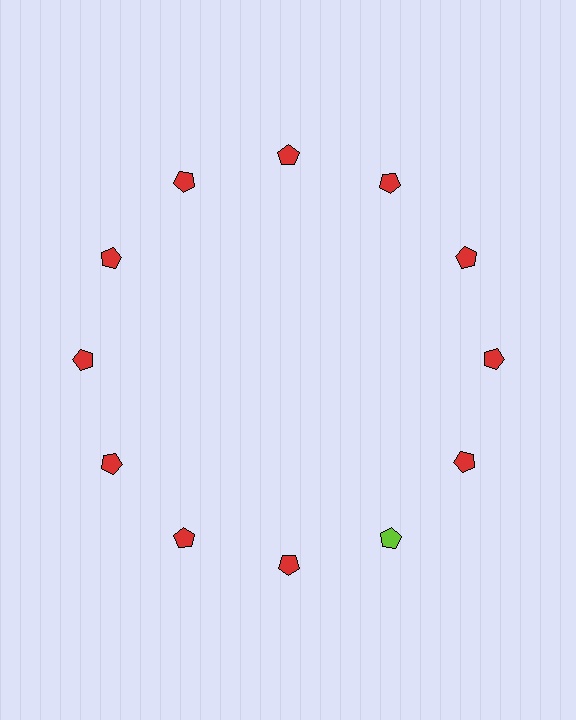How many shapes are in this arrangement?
There are 12 shapes arranged in a ring pattern.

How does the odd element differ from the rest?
It has a different color: lime instead of red.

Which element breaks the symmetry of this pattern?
The lime pentagon at roughly the 5 o'clock position breaks the symmetry. All other shapes are red pentagons.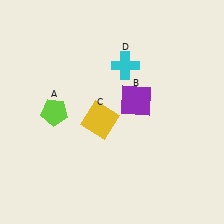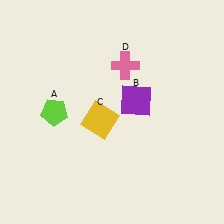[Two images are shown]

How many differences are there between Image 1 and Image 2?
There is 1 difference between the two images.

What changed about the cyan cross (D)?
In Image 1, D is cyan. In Image 2, it changed to pink.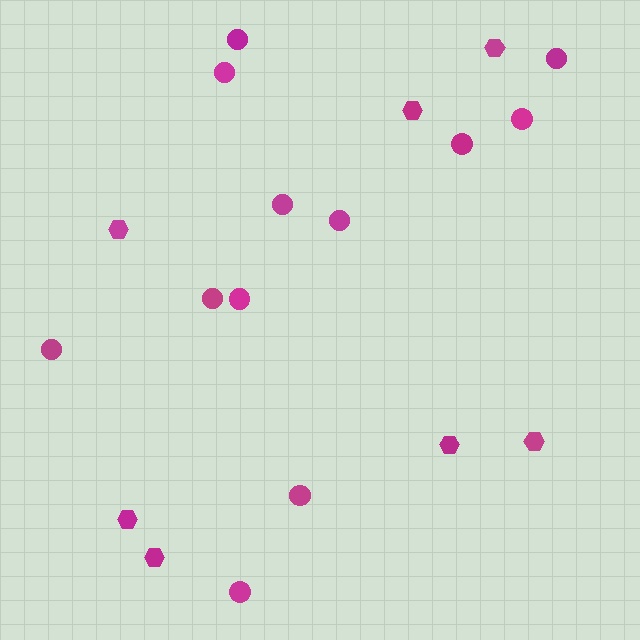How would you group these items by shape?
There are 2 groups: one group of hexagons (7) and one group of circles (12).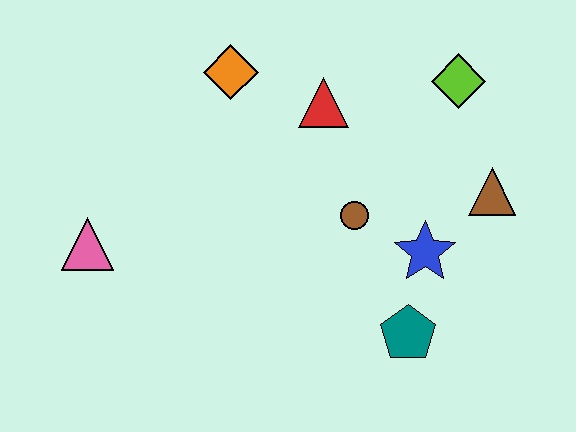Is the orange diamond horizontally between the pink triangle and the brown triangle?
Yes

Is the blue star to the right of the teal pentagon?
Yes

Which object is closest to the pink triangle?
The orange diamond is closest to the pink triangle.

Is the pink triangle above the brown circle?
No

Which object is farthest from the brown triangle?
The pink triangle is farthest from the brown triangle.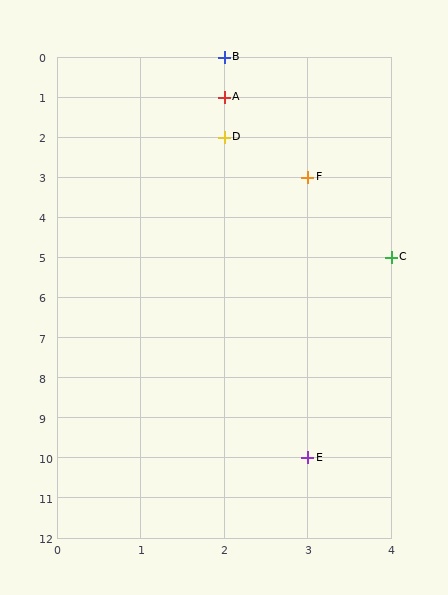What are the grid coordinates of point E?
Point E is at grid coordinates (3, 10).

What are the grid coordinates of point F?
Point F is at grid coordinates (3, 3).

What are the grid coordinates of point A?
Point A is at grid coordinates (2, 1).